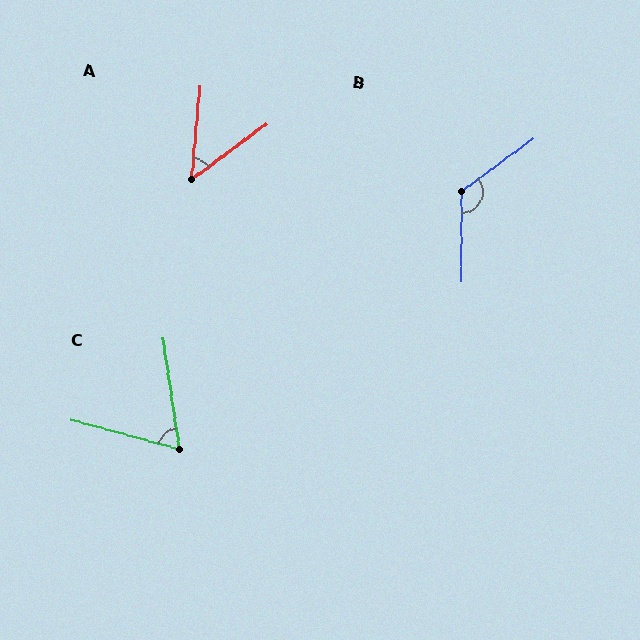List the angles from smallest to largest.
A (48°), C (66°), B (127°).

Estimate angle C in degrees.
Approximately 66 degrees.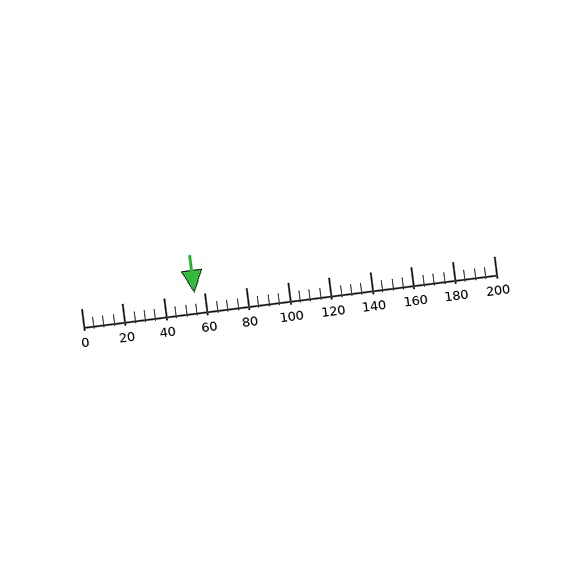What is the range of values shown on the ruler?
The ruler shows values from 0 to 200.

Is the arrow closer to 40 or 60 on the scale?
The arrow is closer to 60.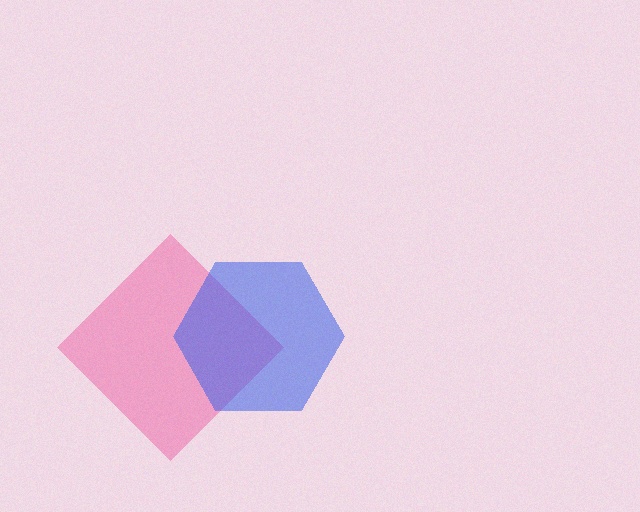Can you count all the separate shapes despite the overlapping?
Yes, there are 2 separate shapes.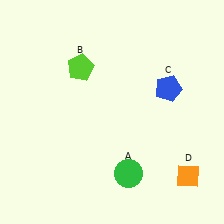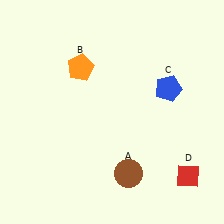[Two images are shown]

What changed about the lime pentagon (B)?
In Image 1, B is lime. In Image 2, it changed to orange.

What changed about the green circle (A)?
In Image 1, A is green. In Image 2, it changed to brown.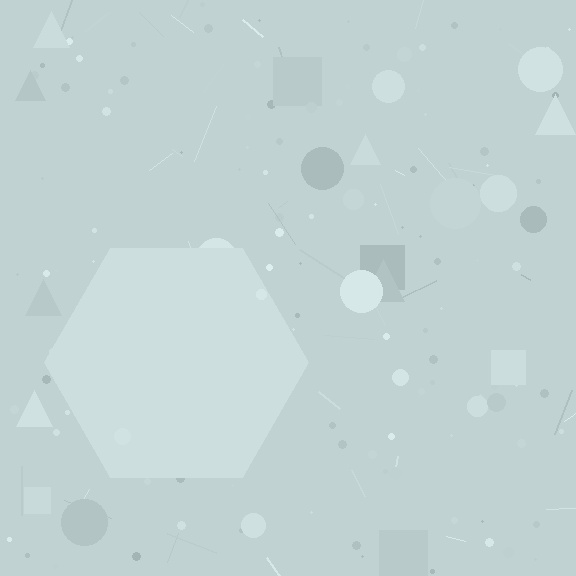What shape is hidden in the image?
A hexagon is hidden in the image.